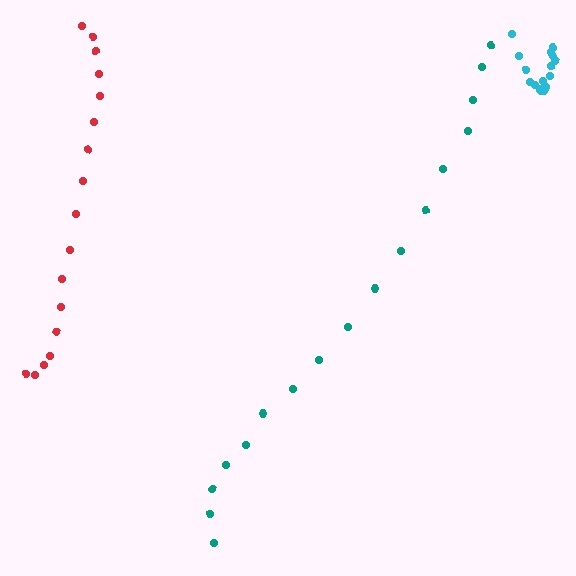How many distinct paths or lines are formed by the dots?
There are 3 distinct paths.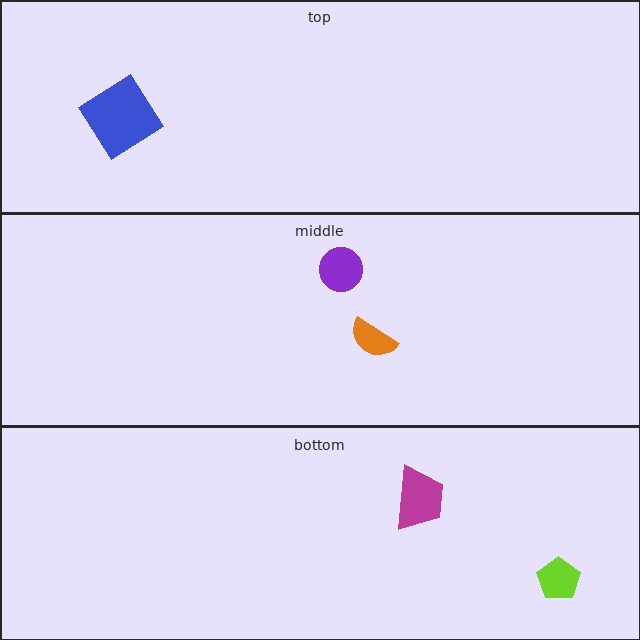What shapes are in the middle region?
The orange semicircle, the purple circle.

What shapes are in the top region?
The blue diamond.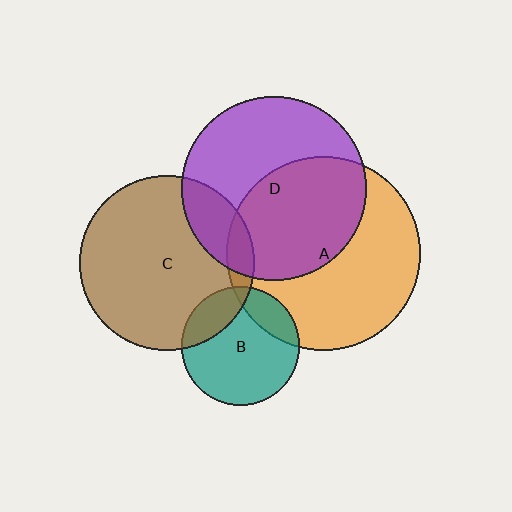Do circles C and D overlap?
Yes.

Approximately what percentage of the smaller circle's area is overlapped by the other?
Approximately 15%.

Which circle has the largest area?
Circle A (orange).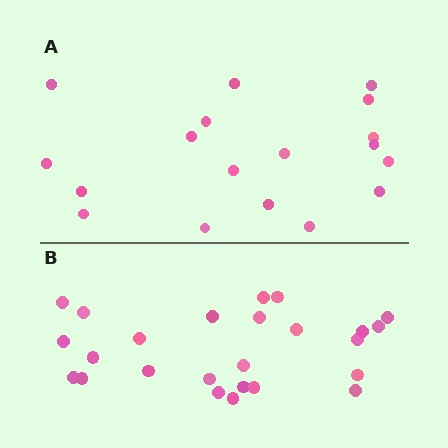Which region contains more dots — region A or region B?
Region B (the bottom region) has more dots.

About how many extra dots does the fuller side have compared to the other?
Region B has roughly 8 or so more dots than region A.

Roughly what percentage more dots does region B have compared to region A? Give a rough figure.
About 40% more.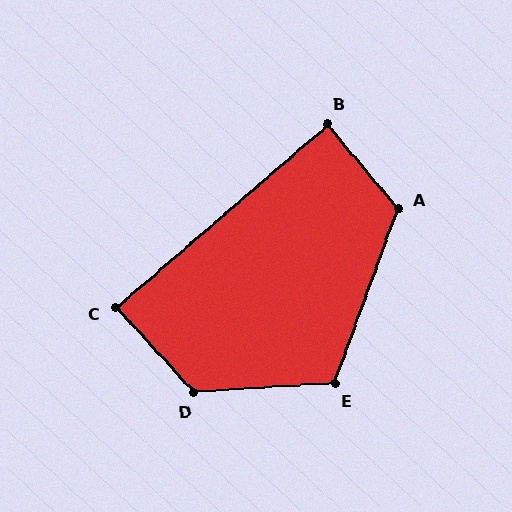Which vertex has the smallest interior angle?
C, at approximately 88 degrees.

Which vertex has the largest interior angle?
D, at approximately 129 degrees.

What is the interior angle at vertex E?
Approximately 113 degrees (obtuse).